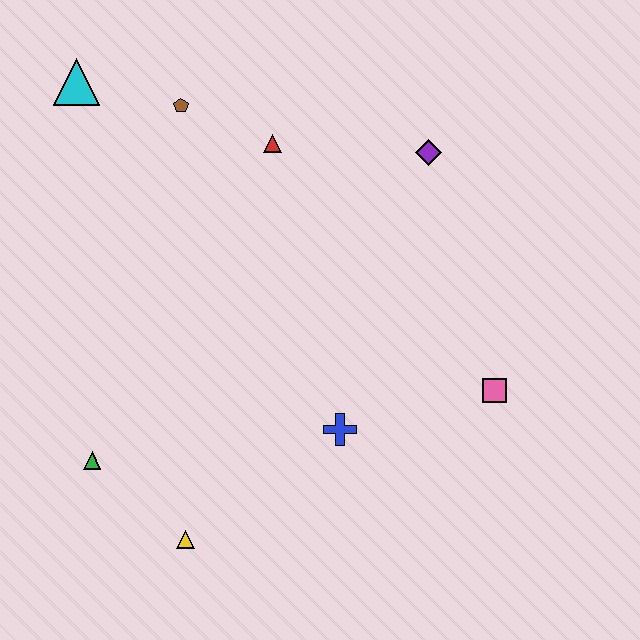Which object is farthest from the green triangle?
The purple diamond is farthest from the green triangle.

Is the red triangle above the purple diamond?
Yes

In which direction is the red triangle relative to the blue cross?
The red triangle is above the blue cross.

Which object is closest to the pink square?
The blue cross is closest to the pink square.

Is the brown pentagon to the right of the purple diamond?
No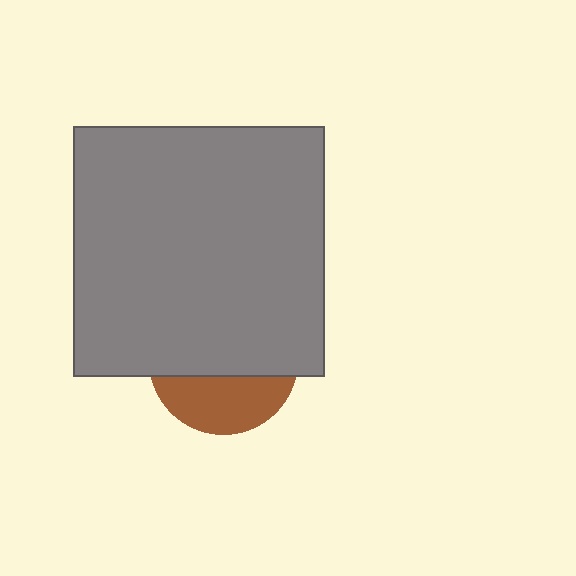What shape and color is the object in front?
The object in front is a gray square.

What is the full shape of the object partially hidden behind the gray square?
The partially hidden object is a brown circle.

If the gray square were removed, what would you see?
You would see the complete brown circle.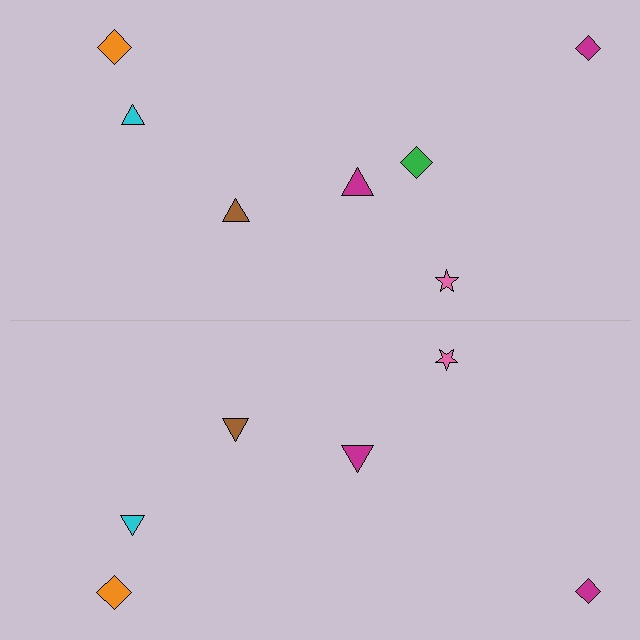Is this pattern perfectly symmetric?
No, the pattern is not perfectly symmetric. A green diamond is missing from the bottom side.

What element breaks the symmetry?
A green diamond is missing from the bottom side.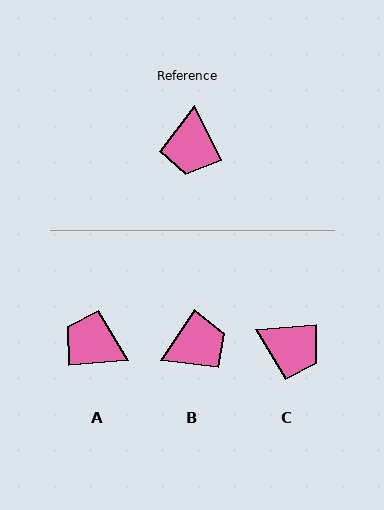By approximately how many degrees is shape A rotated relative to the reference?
Approximately 111 degrees clockwise.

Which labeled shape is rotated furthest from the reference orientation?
B, about 120 degrees away.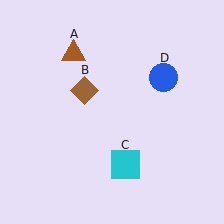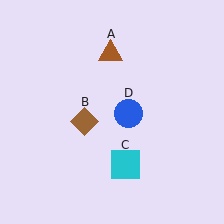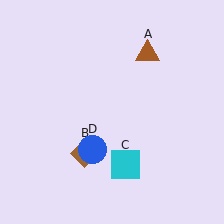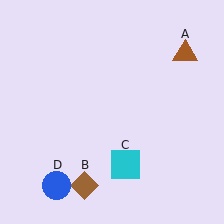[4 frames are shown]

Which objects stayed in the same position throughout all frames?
Cyan square (object C) remained stationary.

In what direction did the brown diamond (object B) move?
The brown diamond (object B) moved down.